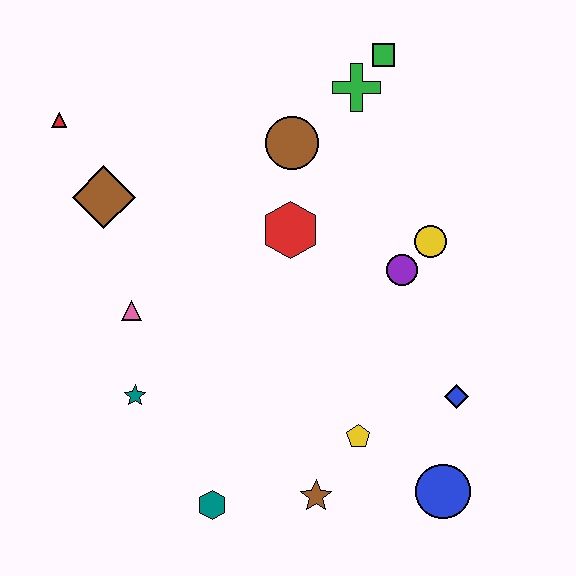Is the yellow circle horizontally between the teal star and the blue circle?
Yes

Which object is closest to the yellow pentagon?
The brown star is closest to the yellow pentagon.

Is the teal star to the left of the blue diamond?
Yes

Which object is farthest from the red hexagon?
The blue circle is farthest from the red hexagon.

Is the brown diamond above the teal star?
Yes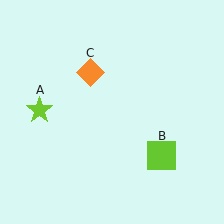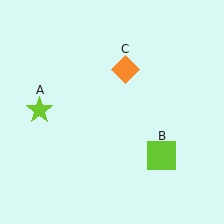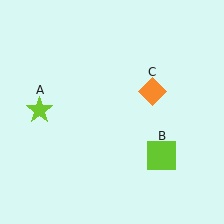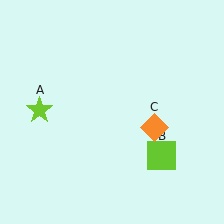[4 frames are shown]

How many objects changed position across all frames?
1 object changed position: orange diamond (object C).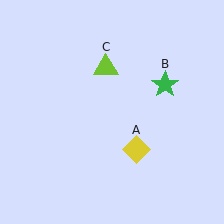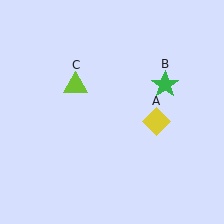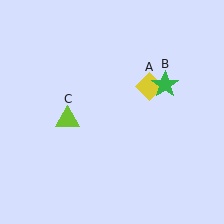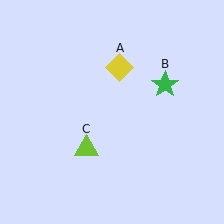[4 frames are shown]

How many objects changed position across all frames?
2 objects changed position: yellow diamond (object A), lime triangle (object C).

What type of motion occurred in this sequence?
The yellow diamond (object A), lime triangle (object C) rotated counterclockwise around the center of the scene.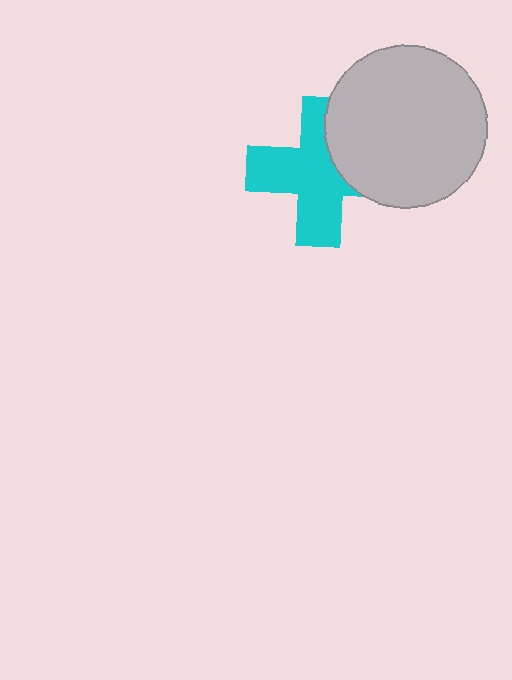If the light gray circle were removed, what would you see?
You would see the complete cyan cross.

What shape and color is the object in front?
The object in front is a light gray circle.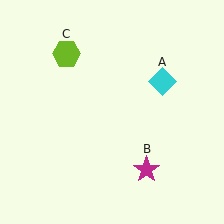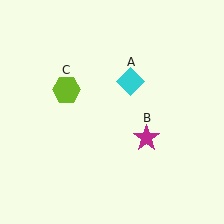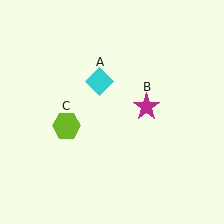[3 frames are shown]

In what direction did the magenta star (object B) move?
The magenta star (object B) moved up.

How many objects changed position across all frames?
3 objects changed position: cyan diamond (object A), magenta star (object B), lime hexagon (object C).